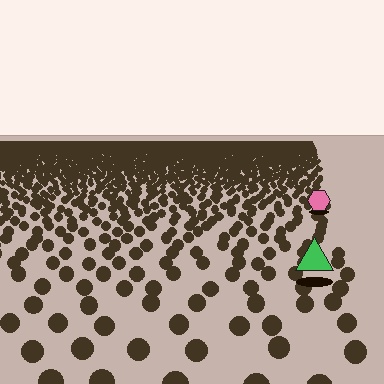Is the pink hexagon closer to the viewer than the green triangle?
No. The green triangle is closer — you can tell from the texture gradient: the ground texture is coarser near it.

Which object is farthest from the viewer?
The pink hexagon is farthest from the viewer. It appears smaller and the ground texture around it is denser.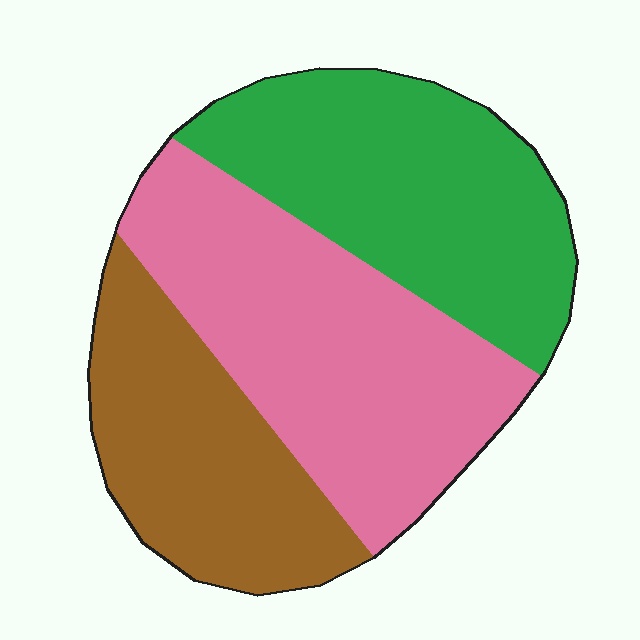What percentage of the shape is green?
Green takes up about one third (1/3) of the shape.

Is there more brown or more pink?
Pink.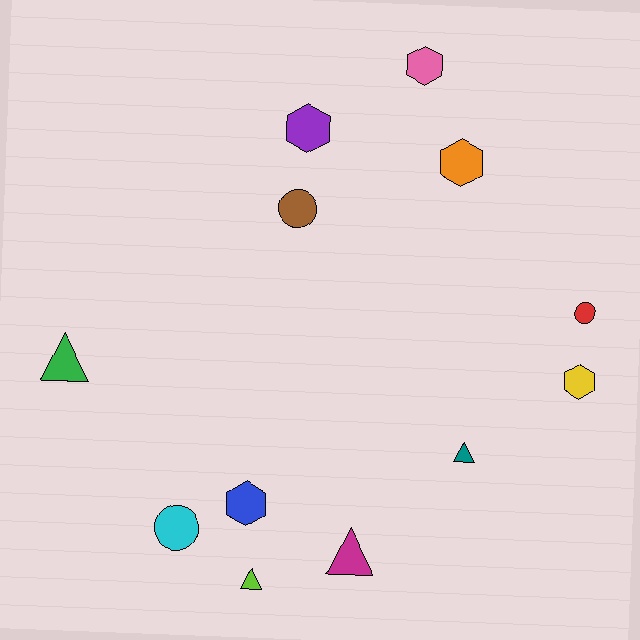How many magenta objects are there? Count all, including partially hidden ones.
There is 1 magenta object.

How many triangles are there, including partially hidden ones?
There are 4 triangles.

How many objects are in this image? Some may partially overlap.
There are 12 objects.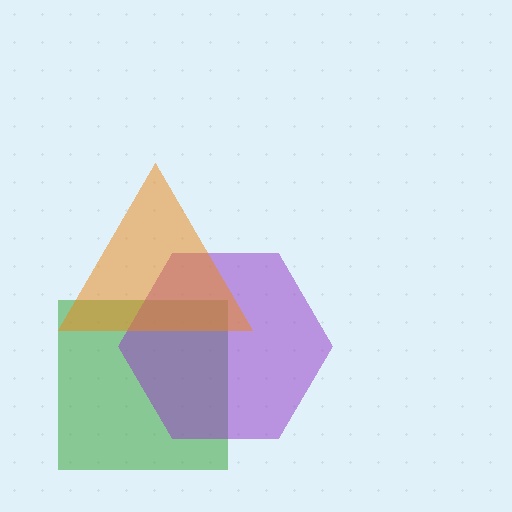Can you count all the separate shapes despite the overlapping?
Yes, there are 3 separate shapes.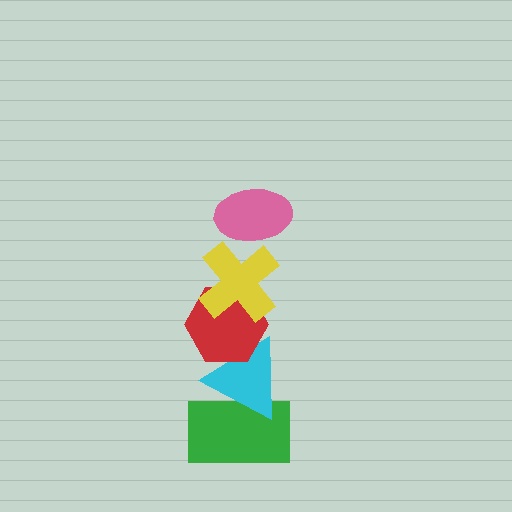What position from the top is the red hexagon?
The red hexagon is 3rd from the top.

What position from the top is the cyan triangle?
The cyan triangle is 4th from the top.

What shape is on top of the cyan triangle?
The red hexagon is on top of the cyan triangle.